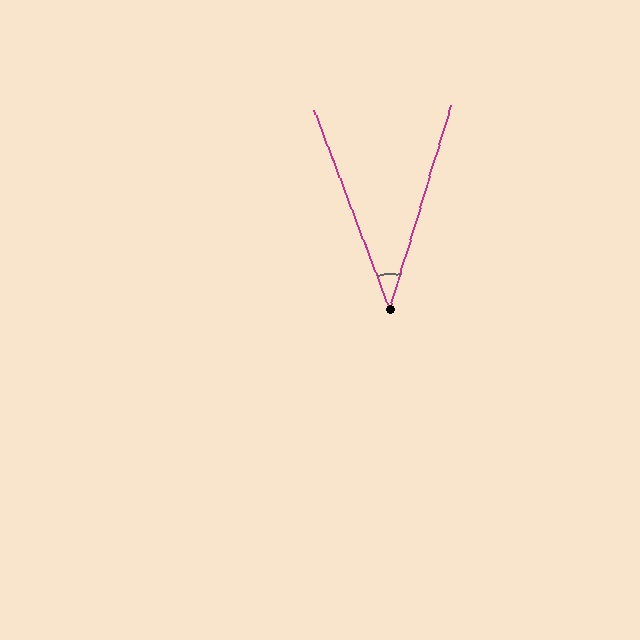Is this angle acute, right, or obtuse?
It is acute.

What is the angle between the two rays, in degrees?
Approximately 37 degrees.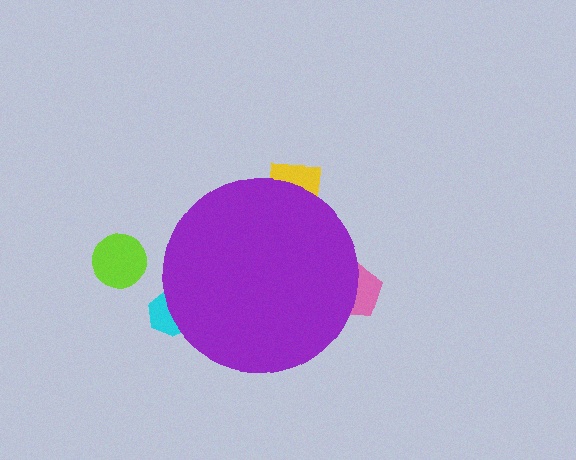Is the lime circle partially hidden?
No, the lime circle is fully visible.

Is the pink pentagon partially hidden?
Yes, the pink pentagon is partially hidden behind the purple circle.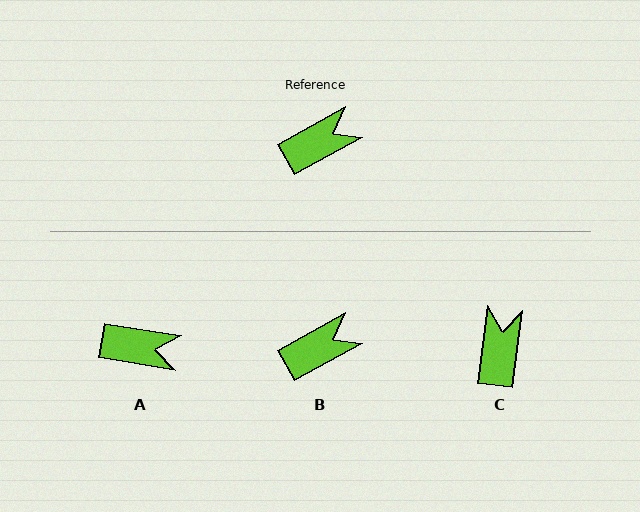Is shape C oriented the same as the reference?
No, it is off by about 54 degrees.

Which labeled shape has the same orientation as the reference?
B.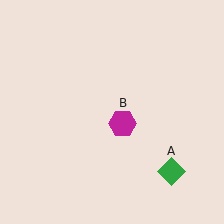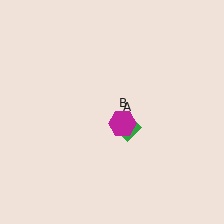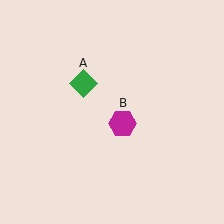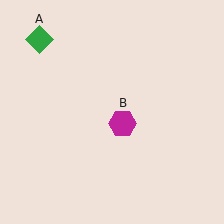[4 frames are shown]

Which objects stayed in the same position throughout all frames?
Magenta hexagon (object B) remained stationary.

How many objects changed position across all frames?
1 object changed position: green diamond (object A).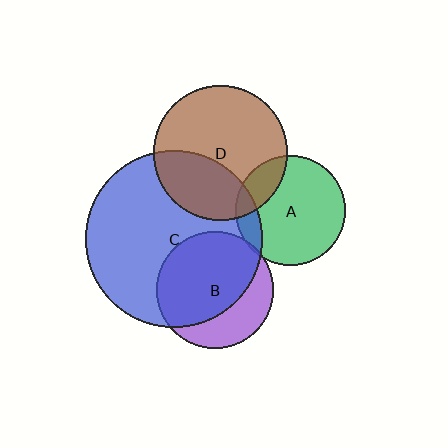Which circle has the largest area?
Circle C (blue).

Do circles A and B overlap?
Yes.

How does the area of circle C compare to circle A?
Approximately 2.6 times.